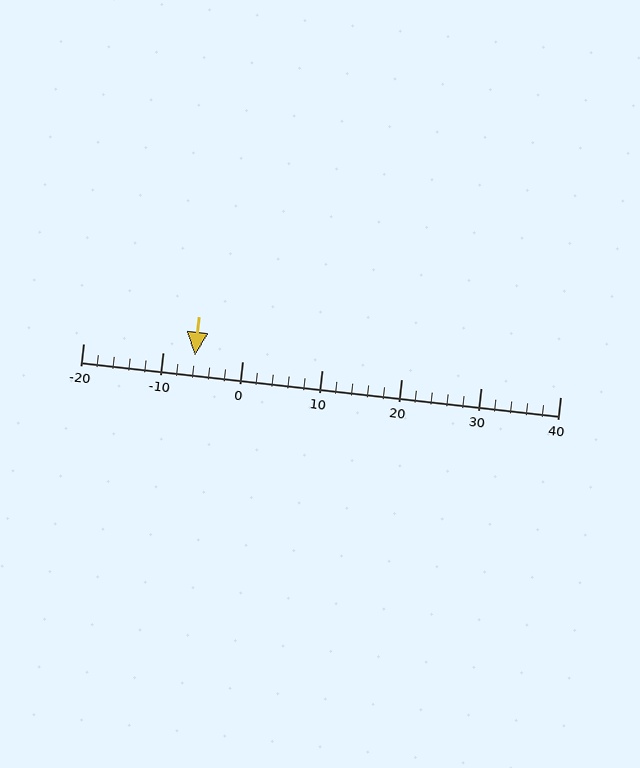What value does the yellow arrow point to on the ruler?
The yellow arrow points to approximately -6.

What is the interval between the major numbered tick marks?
The major tick marks are spaced 10 units apart.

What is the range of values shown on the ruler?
The ruler shows values from -20 to 40.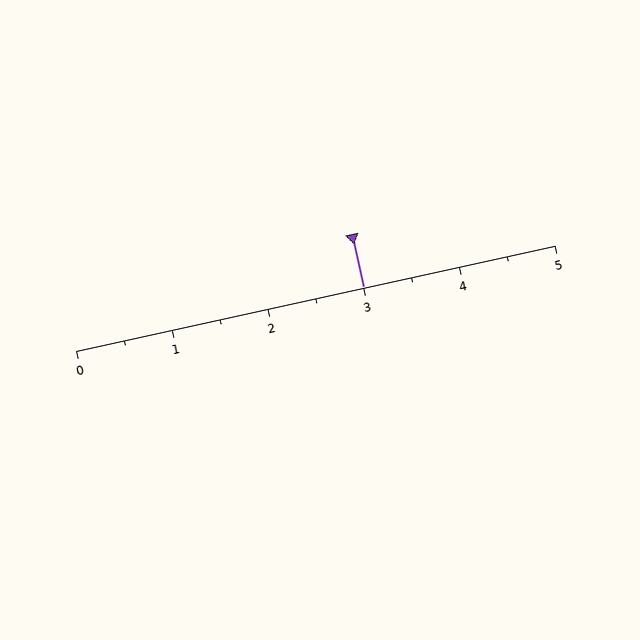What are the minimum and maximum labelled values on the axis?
The axis runs from 0 to 5.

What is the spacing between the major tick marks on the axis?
The major ticks are spaced 1 apart.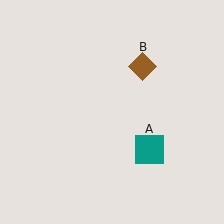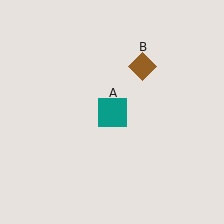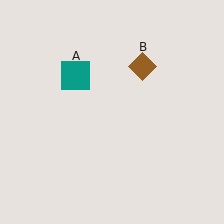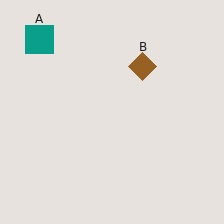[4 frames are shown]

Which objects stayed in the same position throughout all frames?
Brown diamond (object B) remained stationary.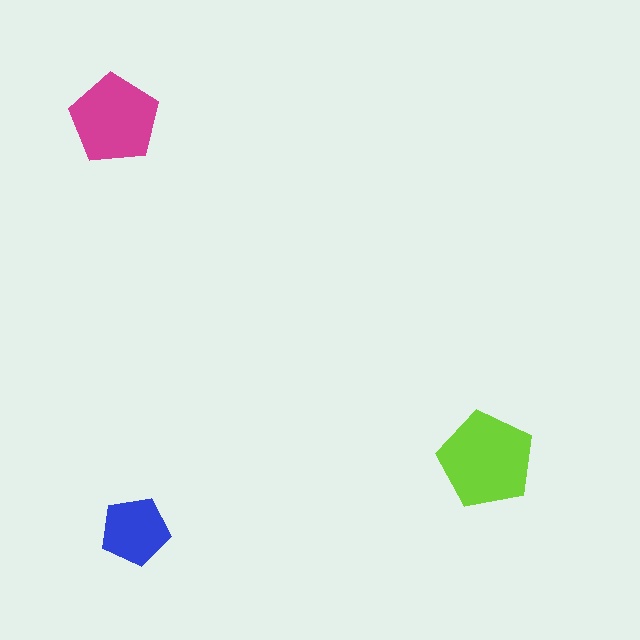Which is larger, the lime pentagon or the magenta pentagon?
The lime one.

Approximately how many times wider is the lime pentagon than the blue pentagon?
About 1.5 times wider.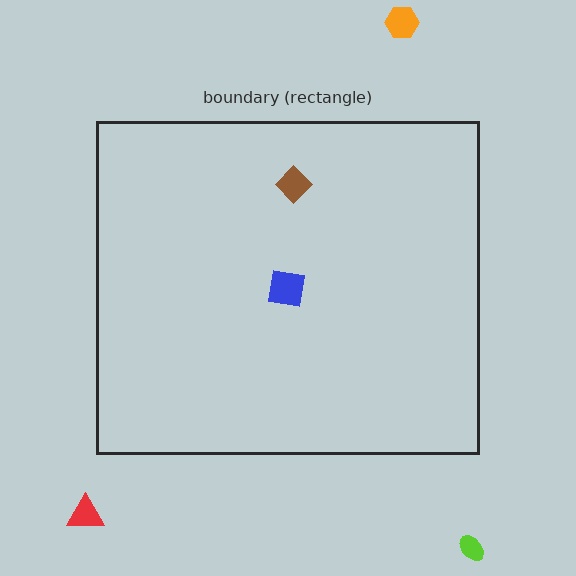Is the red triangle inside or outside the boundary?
Outside.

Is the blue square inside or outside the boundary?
Inside.